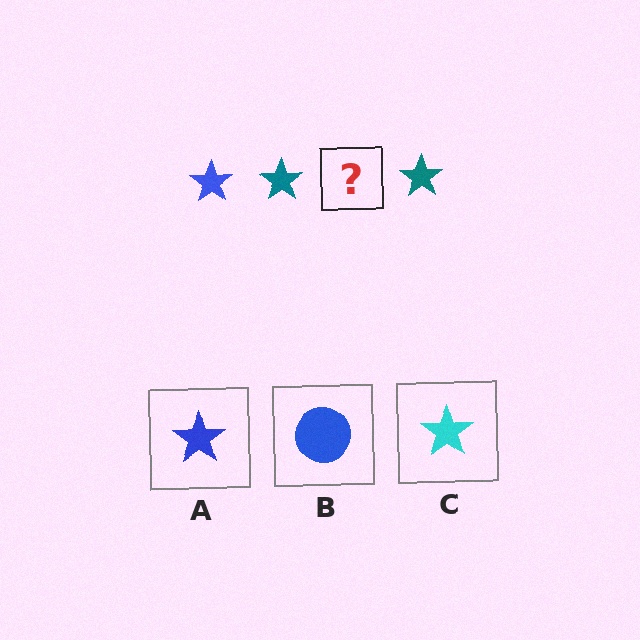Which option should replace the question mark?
Option A.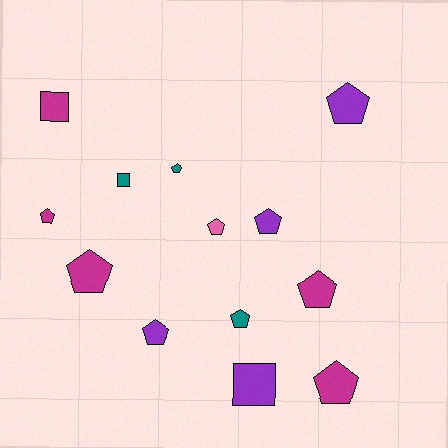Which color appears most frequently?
Magenta, with 5 objects.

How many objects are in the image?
There are 13 objects.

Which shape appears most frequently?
Pentagon, with 10 objects.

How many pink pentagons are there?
There is 1 pink pentagon.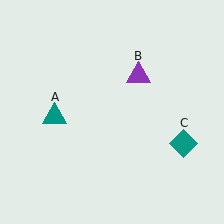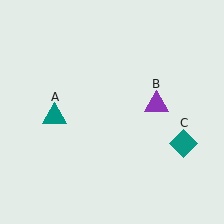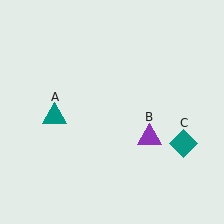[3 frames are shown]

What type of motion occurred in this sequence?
The purple triangle (object B) rotated clockwise around the center of the scene.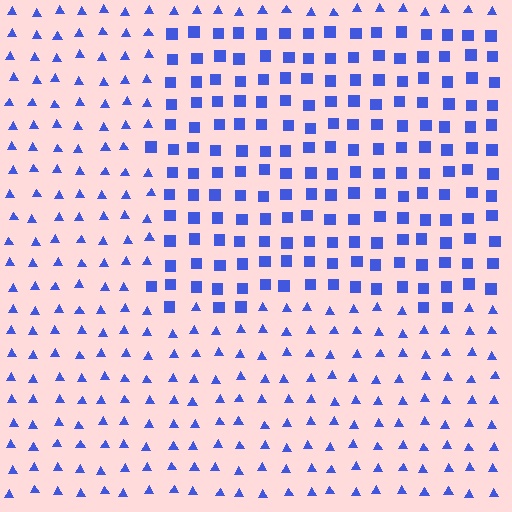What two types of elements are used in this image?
The image uses squares inside the rectangle region and triangles outside it.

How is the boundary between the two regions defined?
The boundary is defined by a change in element shape: squares inside vs. triangles outside. All elements share the same color and spacing.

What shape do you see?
I see a rectangle.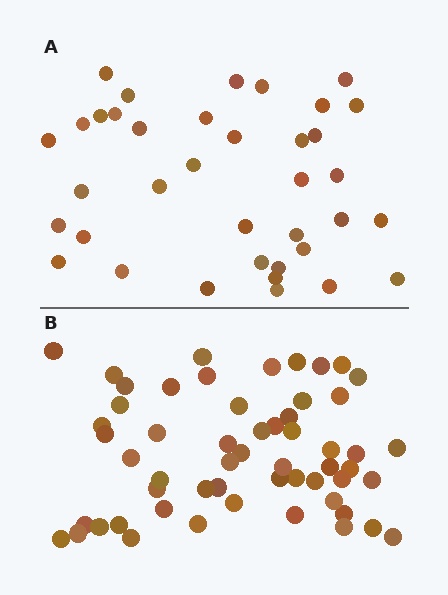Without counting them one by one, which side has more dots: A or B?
Region B (the bottom region) has more dots.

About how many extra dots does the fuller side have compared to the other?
Region B has approximately 20 more dots than region A.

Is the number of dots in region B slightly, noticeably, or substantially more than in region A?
Region B has substantially more. The ratio is roughly 1.5 to 1.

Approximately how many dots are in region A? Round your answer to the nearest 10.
About 40 dots. (The exact count is 37, which rounds to 40.)